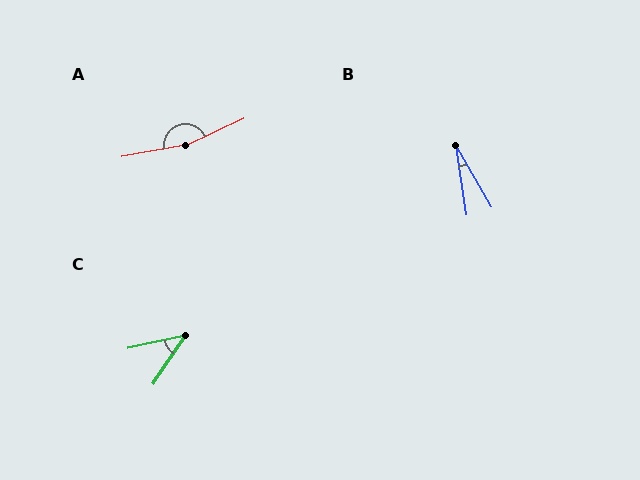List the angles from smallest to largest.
B (21°), C (44°), A (165°).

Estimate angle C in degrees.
Approximately 44 degrees.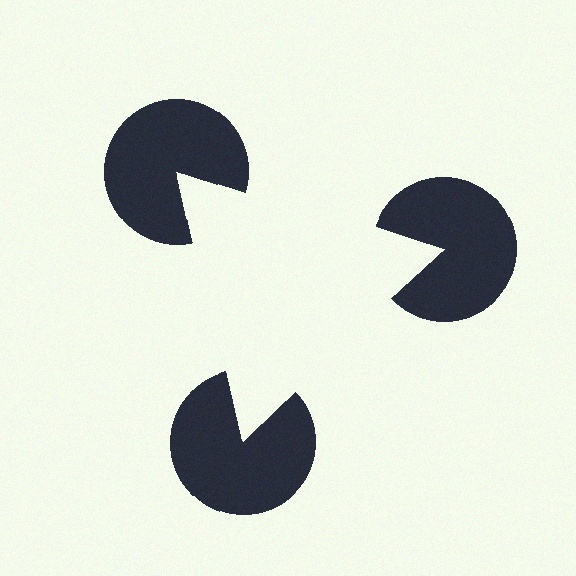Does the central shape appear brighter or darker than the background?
It typically appears slightly brighter than the background, even though no actual brightness change is drawn.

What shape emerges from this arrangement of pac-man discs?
An illusory triangle — its edges are inferred from the aligned wedge cuts in the pac-man discs, not physically drawn.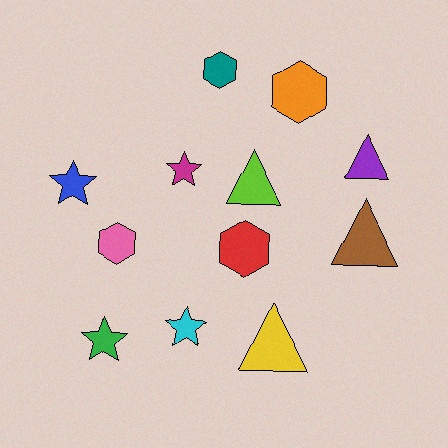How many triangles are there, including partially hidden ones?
There are 4 triangles.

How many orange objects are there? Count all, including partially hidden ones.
There is 1 orange object.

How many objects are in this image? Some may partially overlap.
There are 12 objects.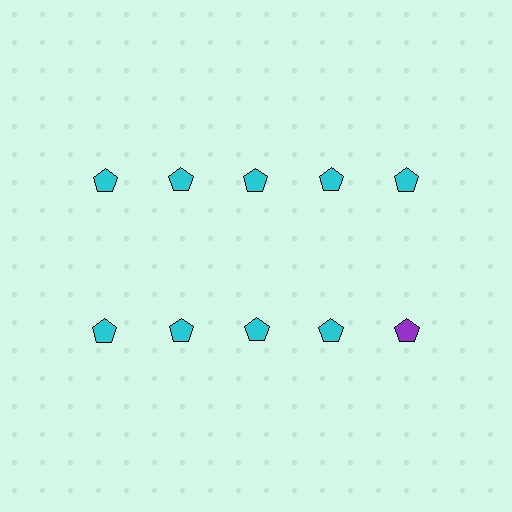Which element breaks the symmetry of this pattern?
The purple pentagon in the second row, rightmost column breaks the symmetry. All other shapes are cyan pentagons.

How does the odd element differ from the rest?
It has a different color: purple instead of cyan.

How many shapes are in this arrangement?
There are 10 shapes arranged in a grid pattern.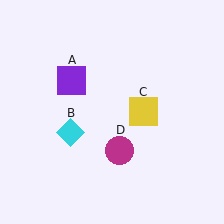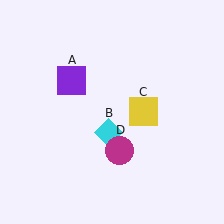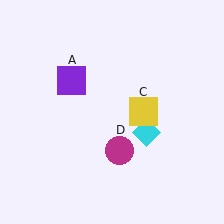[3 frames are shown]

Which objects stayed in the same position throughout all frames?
Purple square (object A) and yellow square (object C) and magenta circle (object D) remained stationary.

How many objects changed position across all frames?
1 object changed position: cyan diamond (object B).